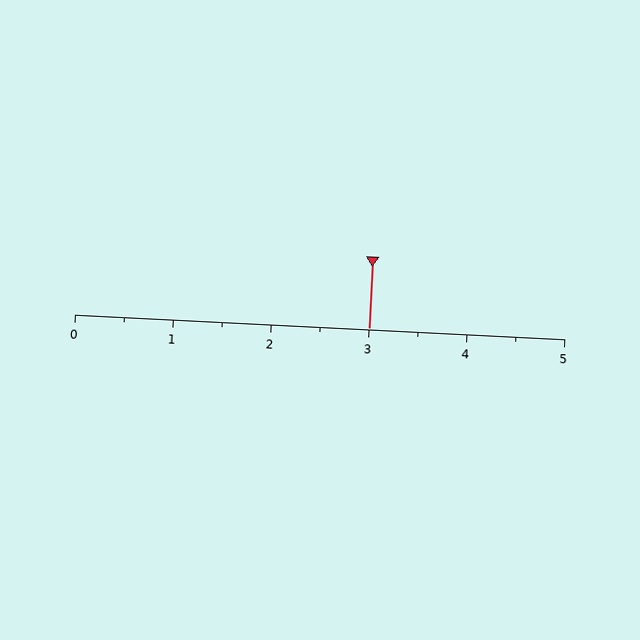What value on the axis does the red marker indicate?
The marker indicates approximately 3.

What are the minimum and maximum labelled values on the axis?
The axis runs from 0 to 5.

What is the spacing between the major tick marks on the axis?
The major ticks are spaced 1 apart.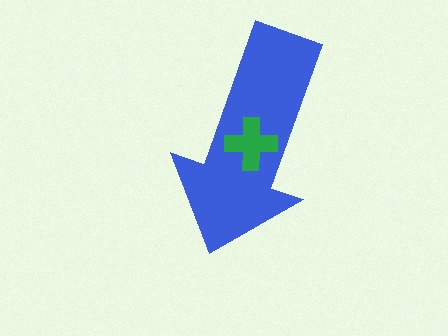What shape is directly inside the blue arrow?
The green cross.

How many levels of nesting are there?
2.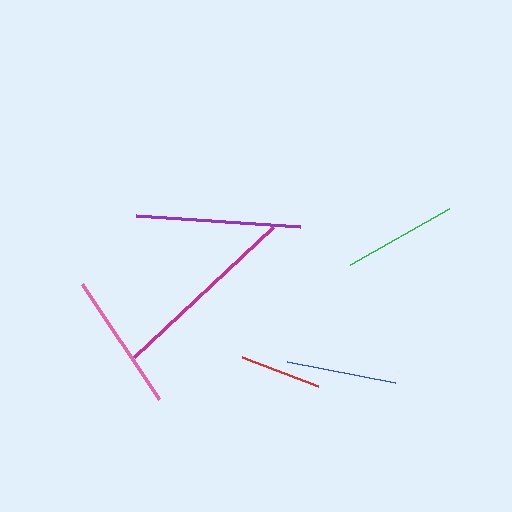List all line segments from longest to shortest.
From longest to shortest: magenta, purple, pink, green, blue, red.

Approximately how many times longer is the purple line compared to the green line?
The purple line is approximately 1.5 times the length of the green line.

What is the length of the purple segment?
The purple segment is approximately 165 pixels long.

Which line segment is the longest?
The magenta line is the longest at approximately 191 pixels.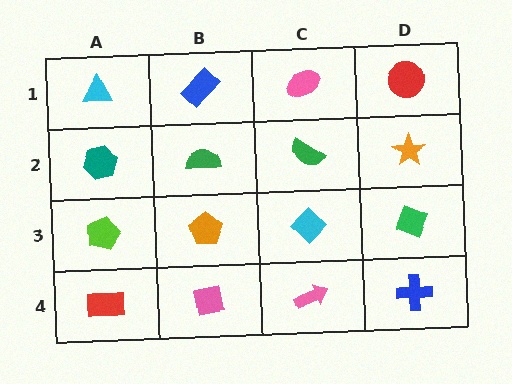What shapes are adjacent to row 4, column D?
A green diamond (row 3, column D), a pink arrow (row 4, column C).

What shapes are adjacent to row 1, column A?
A teal hexagon (row 2, column A), a blue rectangle (row 1, column B).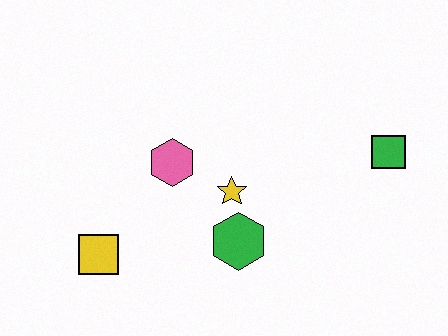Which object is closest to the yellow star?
The green hexagon is closest to the yellow star.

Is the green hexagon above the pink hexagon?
No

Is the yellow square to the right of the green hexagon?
No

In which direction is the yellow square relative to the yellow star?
The yellow square is to the left of the yellow star.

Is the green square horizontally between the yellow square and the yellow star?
No